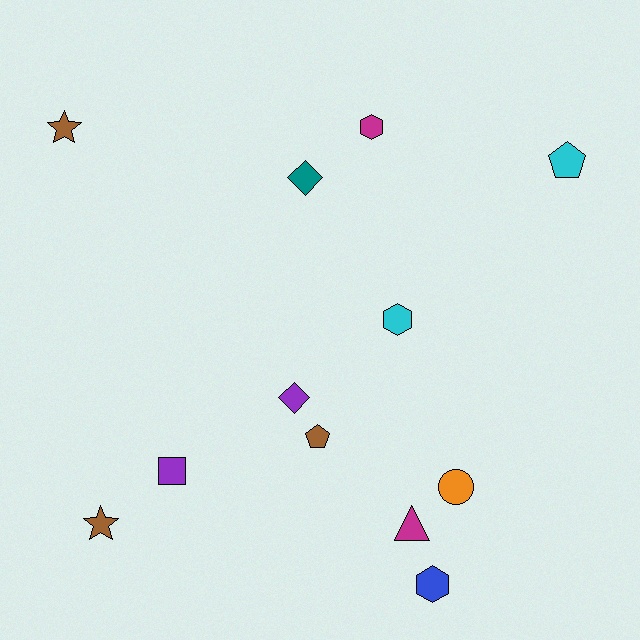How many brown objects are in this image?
There are 3 brown objects.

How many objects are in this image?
There are 12 objects.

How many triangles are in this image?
There is 1 triangle.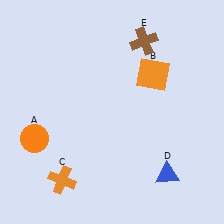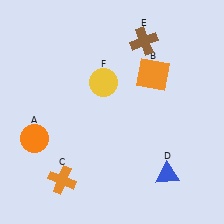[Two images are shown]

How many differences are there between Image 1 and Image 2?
There is 1 difference between the two images.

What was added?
A yellow circle (F) was added in Image 2.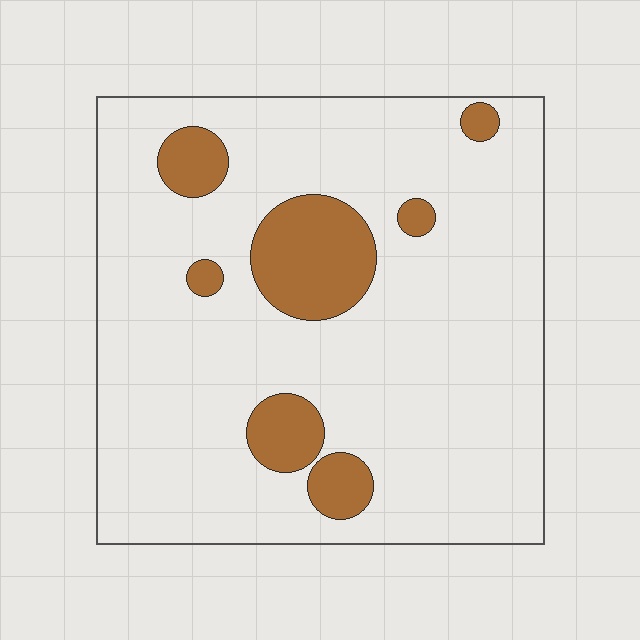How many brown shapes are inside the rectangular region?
7.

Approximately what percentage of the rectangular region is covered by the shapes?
Approximately 15%.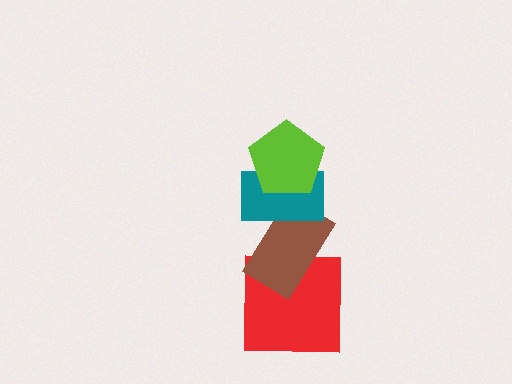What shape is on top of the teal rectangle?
The lime pentagon is on top of the teal rectangle.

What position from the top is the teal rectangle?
The teal rectangle is 2nd from the top.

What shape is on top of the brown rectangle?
The teal rectangle is on top of the brown rectangle.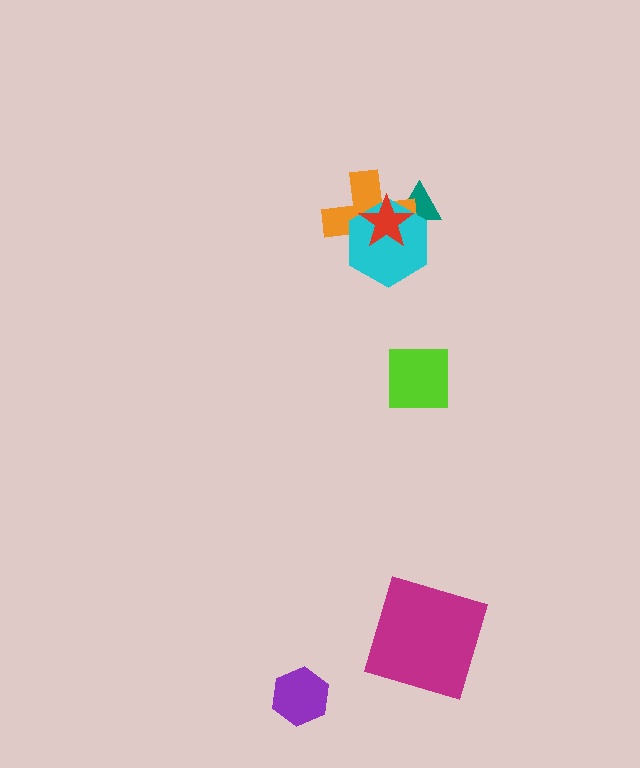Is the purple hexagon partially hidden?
No, no other shape covers it.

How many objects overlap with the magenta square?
0 objects overlap with the magenta square.